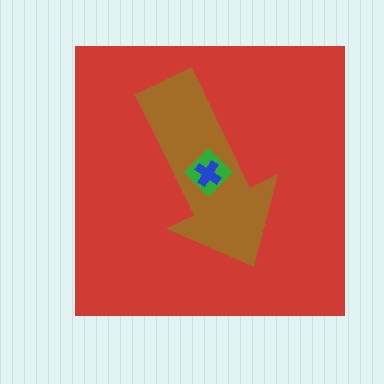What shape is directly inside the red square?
The brown arrow.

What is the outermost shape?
The red square.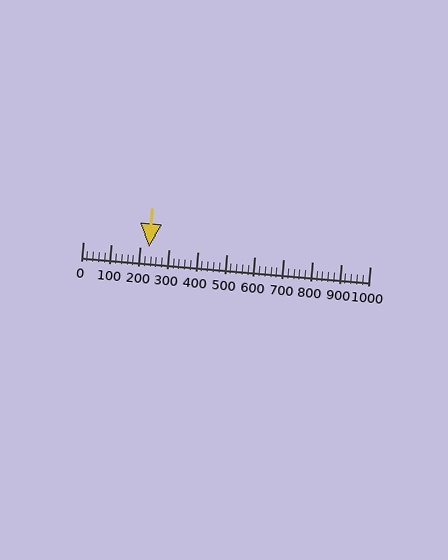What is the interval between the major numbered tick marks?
The major tick marks are spaced 100 units apart.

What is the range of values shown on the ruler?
The ruler shows values from 0 to 1000.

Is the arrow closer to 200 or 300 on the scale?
The arrow is closer to 200.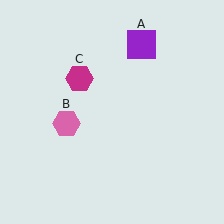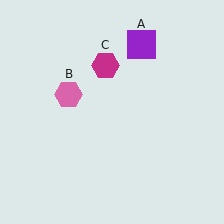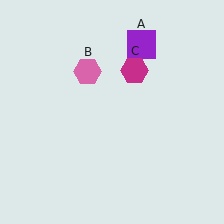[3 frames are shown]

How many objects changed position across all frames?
2 objects changed position: pink hexagon (object B), magenta hexagon (object C).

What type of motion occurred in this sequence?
The pink hexagon (object B), magenta hexagon (object C) rotated clockwise around the center of the scene.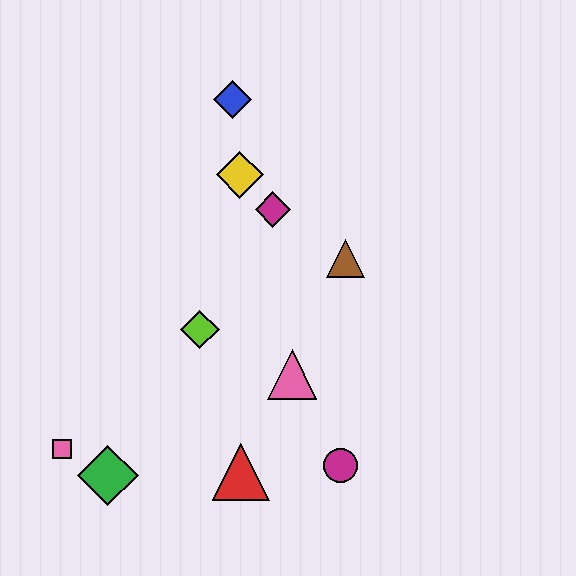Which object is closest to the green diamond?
The pink square is closest to the green diamond.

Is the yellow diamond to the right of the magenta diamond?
No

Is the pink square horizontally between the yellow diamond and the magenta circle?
No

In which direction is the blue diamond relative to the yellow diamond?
The blue diamond is above the yellow diamond.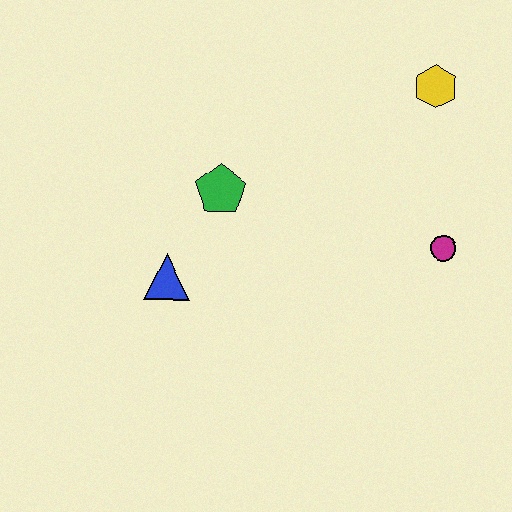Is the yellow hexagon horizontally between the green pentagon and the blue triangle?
No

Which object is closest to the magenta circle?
The yellow hexagon is closest to the magenta circle.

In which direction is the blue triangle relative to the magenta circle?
The blue triangle is to the left of the magenta circle.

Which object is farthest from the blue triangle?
The yellow hexagon is farthest from the blue triangle.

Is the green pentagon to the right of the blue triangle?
Yes